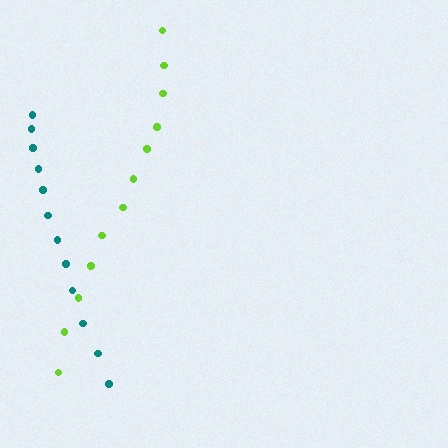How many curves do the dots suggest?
There are 2 distinct paths.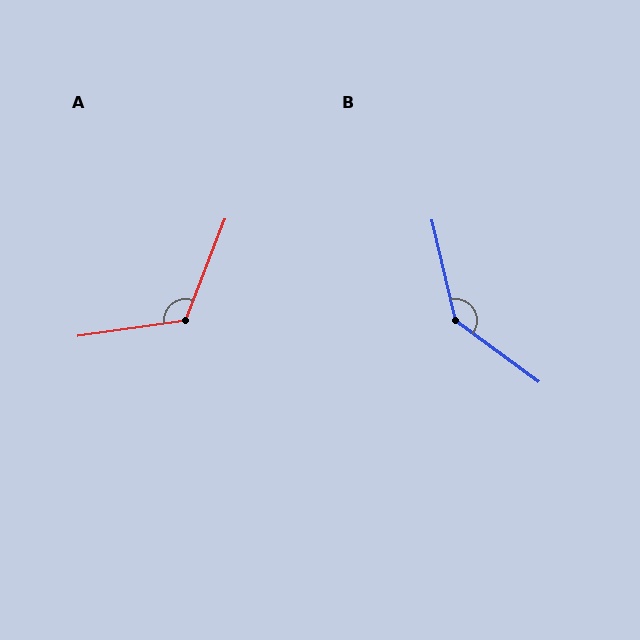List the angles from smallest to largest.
A (119°), B (139°).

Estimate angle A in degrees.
Approximately 119 degrees.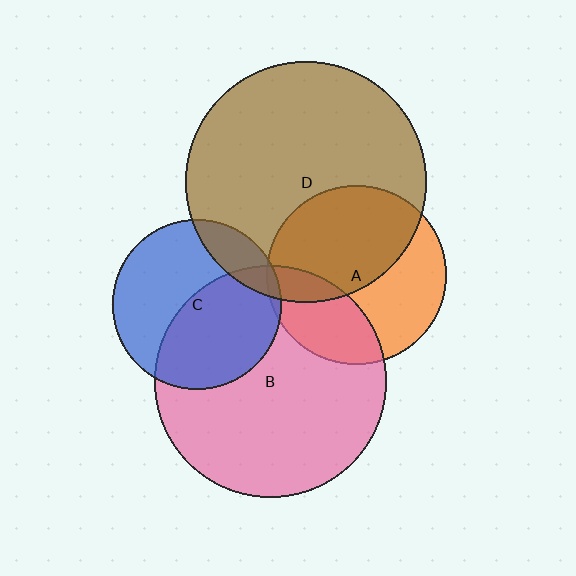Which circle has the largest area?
Circle D (brown).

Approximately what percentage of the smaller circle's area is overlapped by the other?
Approximately 15%.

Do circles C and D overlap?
Yes.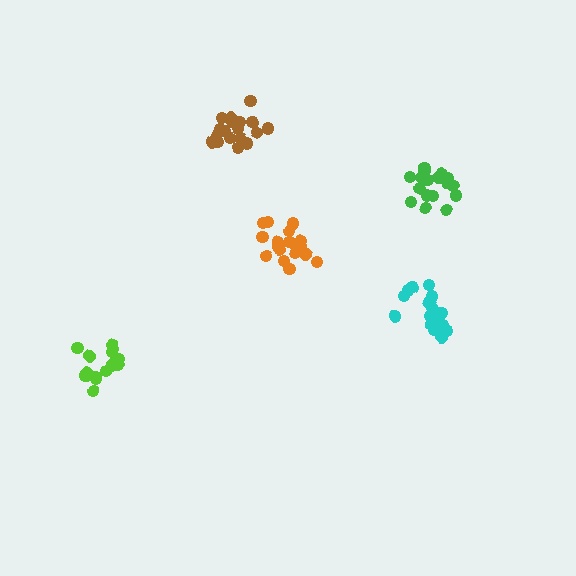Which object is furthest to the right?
The green cluster is rightmost.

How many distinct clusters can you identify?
There are 5 distinct clusters.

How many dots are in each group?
Group 1: 17 dots, Group 2: 21 dots, Group 3: 20 dots, Group 4: 15 dots, Group 5: 21 dots (94 total).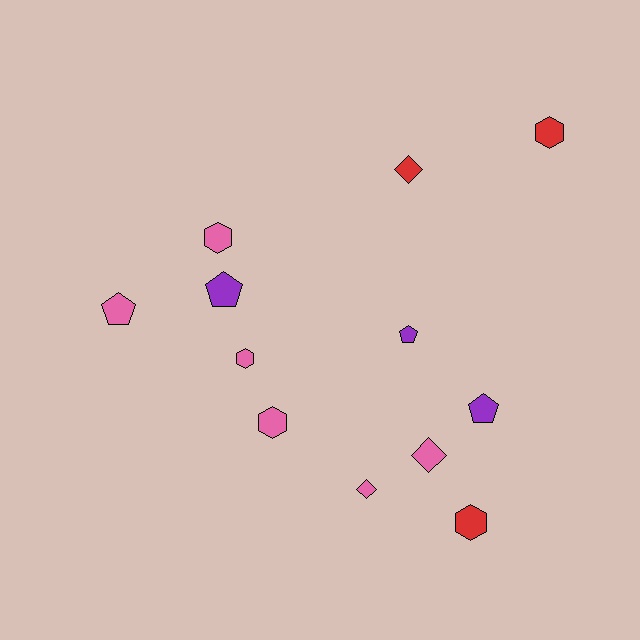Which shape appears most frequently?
Hexagon, with 5 objects.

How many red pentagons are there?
There are no red pentagons.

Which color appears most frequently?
Pink, with 6 objects.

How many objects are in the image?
There are 12 objects.